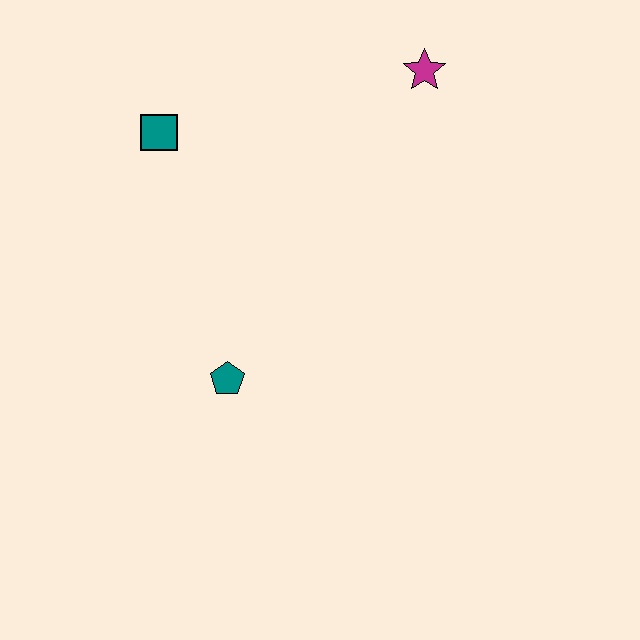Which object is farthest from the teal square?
The magenta star is farthest from the teal square.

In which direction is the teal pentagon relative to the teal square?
The teal pentagon is below the teal square.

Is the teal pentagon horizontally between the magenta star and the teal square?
Yes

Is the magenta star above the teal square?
Yes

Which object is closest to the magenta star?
The teal square is closest to the magenta star.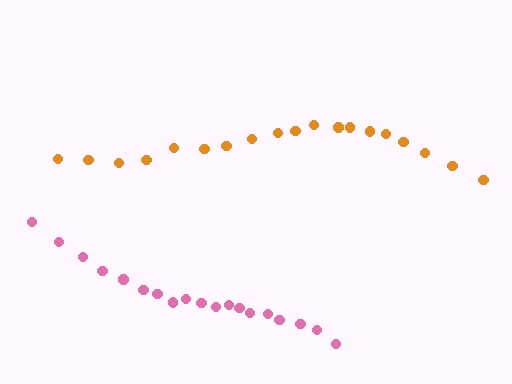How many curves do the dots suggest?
There are 2 distinct paths.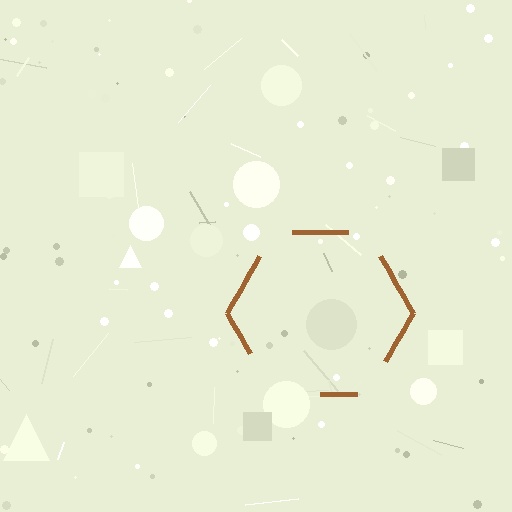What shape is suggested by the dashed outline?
The dashed outline suggests a hexagon.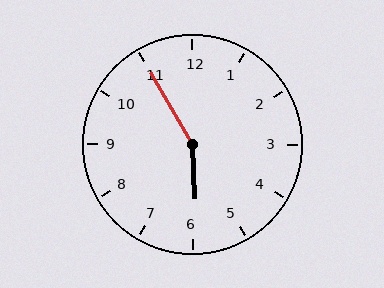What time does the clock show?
5:55.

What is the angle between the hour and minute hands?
Approximately 152 degrees.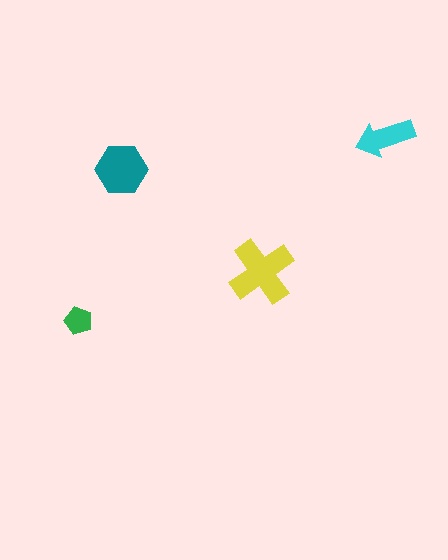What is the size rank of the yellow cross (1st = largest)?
1st.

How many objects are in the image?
There are 4 objects in the image.